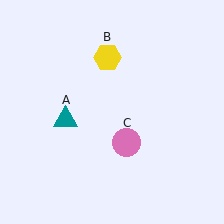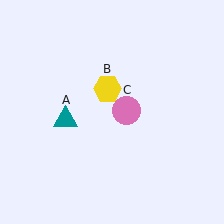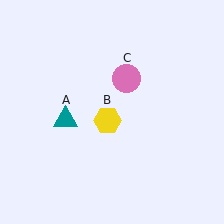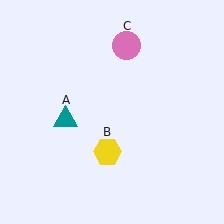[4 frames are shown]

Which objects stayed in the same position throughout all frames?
Teal triangle (object A) remained stationary.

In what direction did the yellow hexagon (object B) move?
The yellow hexagon (object B) moved down.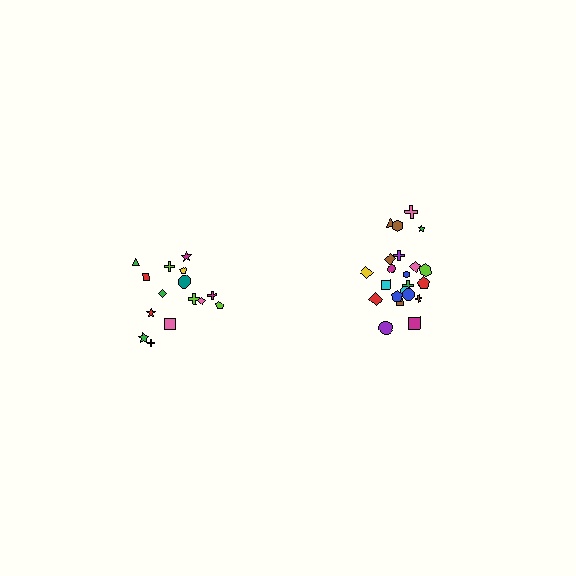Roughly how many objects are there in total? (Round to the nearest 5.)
Roughly 35 objects in total.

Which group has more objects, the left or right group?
The right group.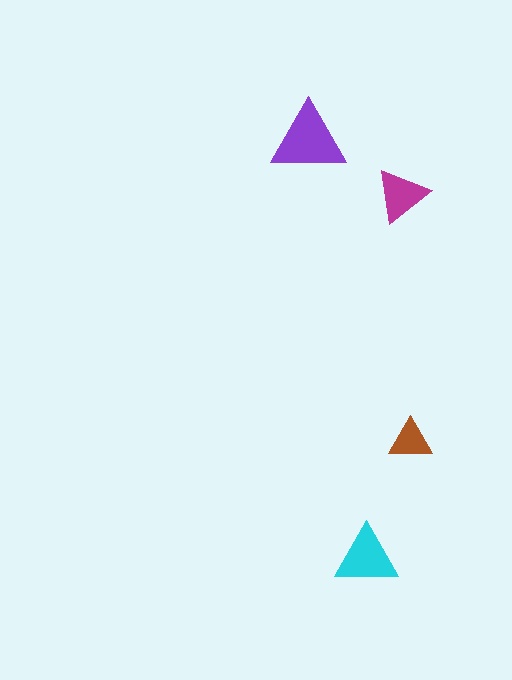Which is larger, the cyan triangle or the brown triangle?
The cyan one.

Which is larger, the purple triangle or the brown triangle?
The purple one.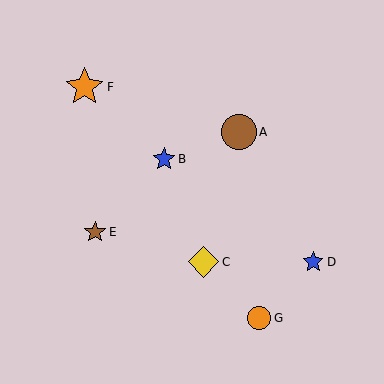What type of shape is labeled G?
Shape G is an orange circle.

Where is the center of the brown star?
The center of the brown star is at (95, 232).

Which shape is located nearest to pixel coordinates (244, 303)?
The orange circle (labeled G) at (259, 318) is nearest to that location.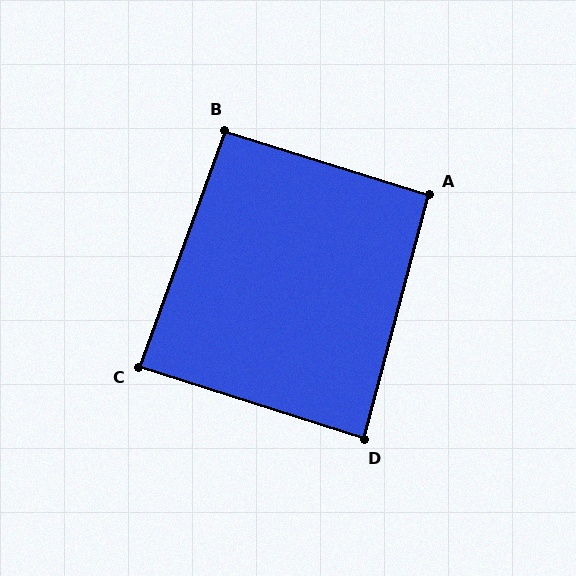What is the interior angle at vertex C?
Approximately 88 degrees (approximately right).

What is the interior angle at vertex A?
Approximately 92 degrees (approximately right).